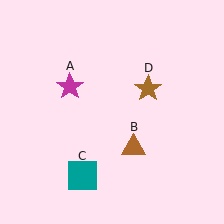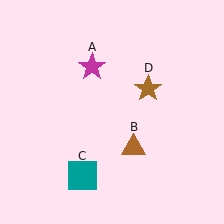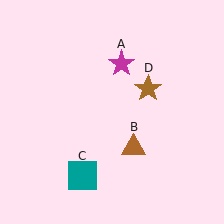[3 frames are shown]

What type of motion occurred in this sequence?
The magenta star (object A) rotated clockwise around the center of the scene.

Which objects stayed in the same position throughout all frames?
Brown triangle (object B) and teal square (object C) and brown star (object D) remained stationary.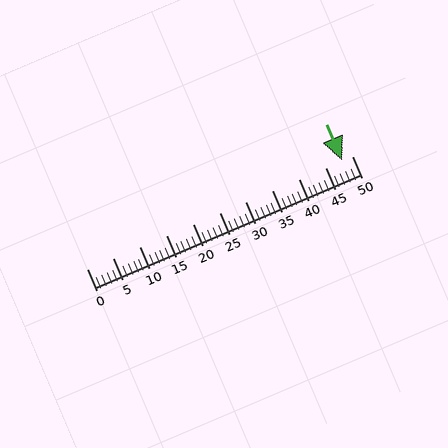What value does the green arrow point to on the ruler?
The green arrow points to approximately 48.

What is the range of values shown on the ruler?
The ruler shows values from 0 to 50.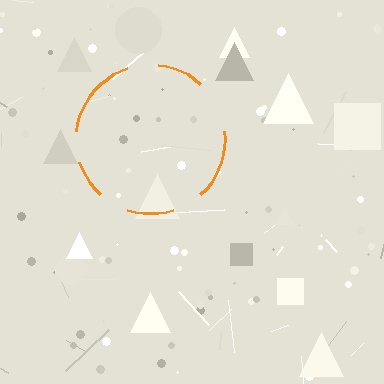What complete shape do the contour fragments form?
The contour fragments form a circle.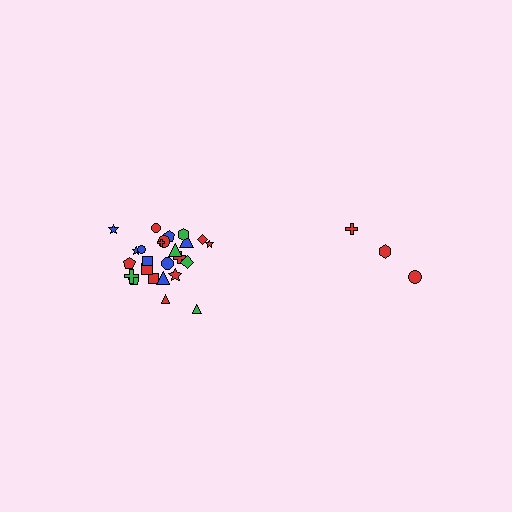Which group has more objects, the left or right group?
The left group.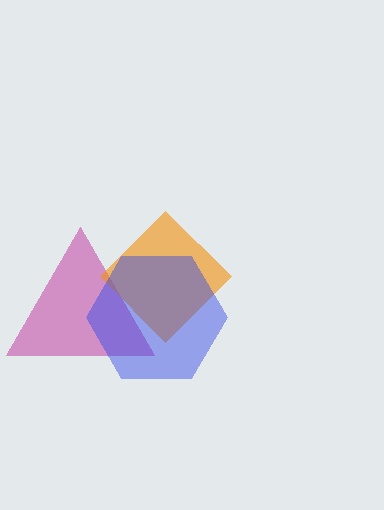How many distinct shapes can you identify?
There are 3 distinct shapes: a magenta triangle, an orange diamond, a blue hexagon.